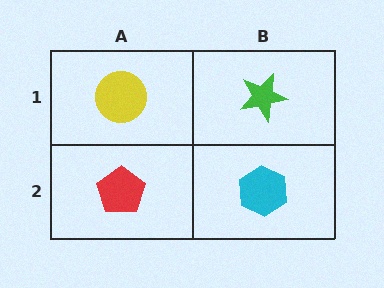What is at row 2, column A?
A red pentagon.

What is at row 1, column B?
A green star.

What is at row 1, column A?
A yellow circle.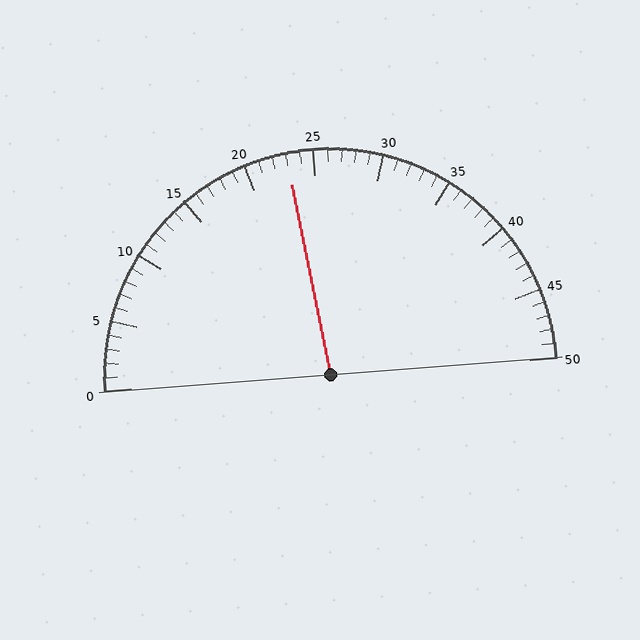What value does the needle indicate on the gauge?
The needle indicates approximately 23.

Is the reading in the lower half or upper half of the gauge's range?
The reading is in the lower half of the range (0 to 50).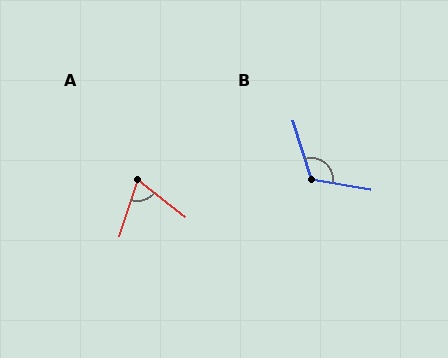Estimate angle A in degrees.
Approximately 70 degrees.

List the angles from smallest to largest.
A (70°), B (117°).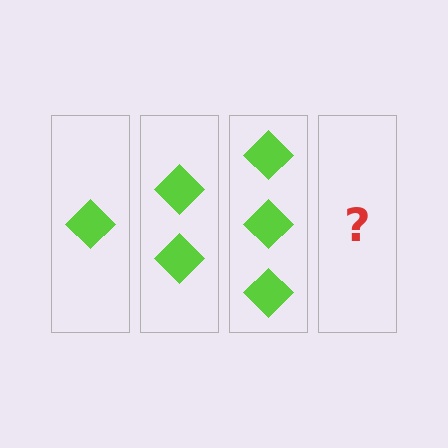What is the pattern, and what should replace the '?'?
The pattern is that each step adds one more diamond. The '?' should be 4 diamonds.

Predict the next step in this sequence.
The next step is 4 diamonds.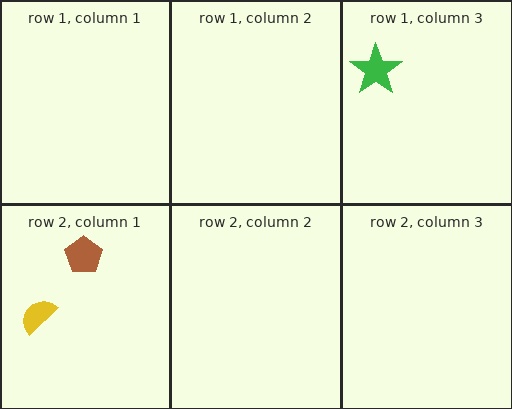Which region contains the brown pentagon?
The row 2, column 1 region.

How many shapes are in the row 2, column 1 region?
2.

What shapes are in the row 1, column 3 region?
The green star.